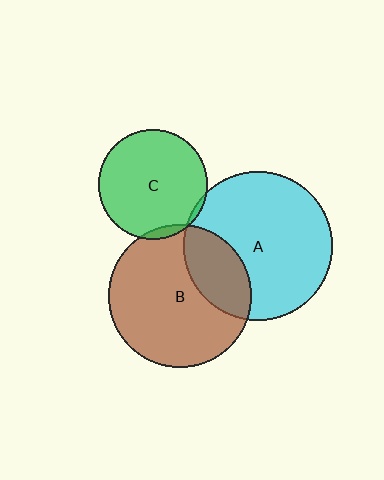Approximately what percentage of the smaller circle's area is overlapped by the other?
Approximately 5%.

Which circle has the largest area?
Circle A (cyan).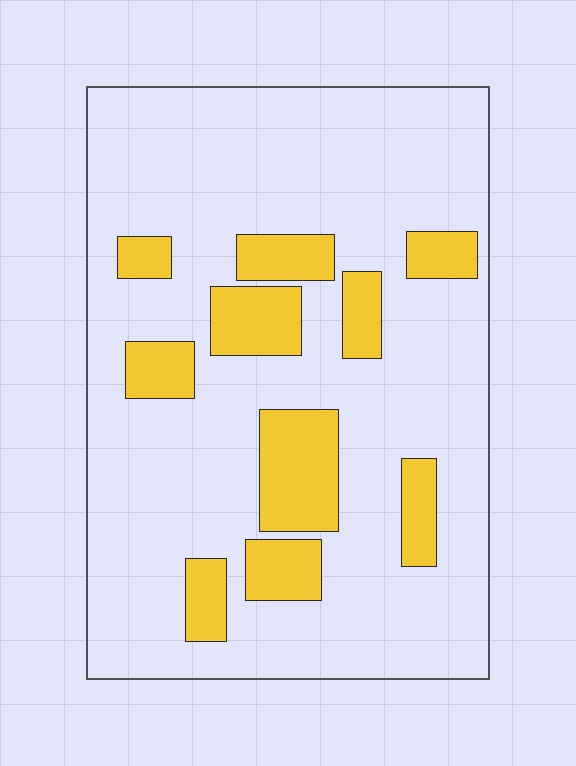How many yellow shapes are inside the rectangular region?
10.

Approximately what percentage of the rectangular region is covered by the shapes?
Approximately 20%.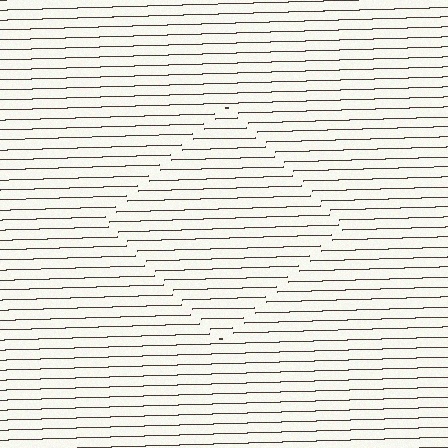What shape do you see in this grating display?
An illusory square. The interior of the shape contains the same grating, shifted by half a period — the contour is defined by the phase discontinuity where line-ends from the inner and outer gratings abut.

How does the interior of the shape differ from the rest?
The interior of the shape contains the same grating, shifted by half a period — the contour is defined by the phase discontinuity where line-ends from the inner and outer gratings abut.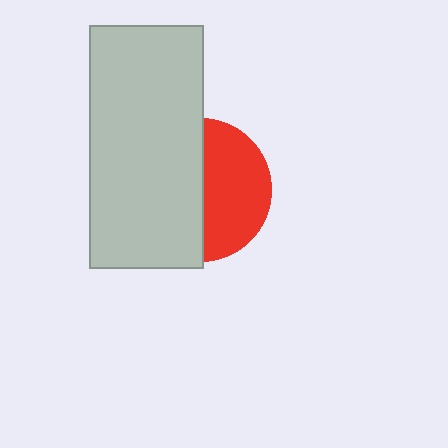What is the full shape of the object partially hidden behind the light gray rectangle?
The partially hidden object is a red circle.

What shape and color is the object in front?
The object in front is a light gray rectangle.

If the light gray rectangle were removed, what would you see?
You would see the complete red circle.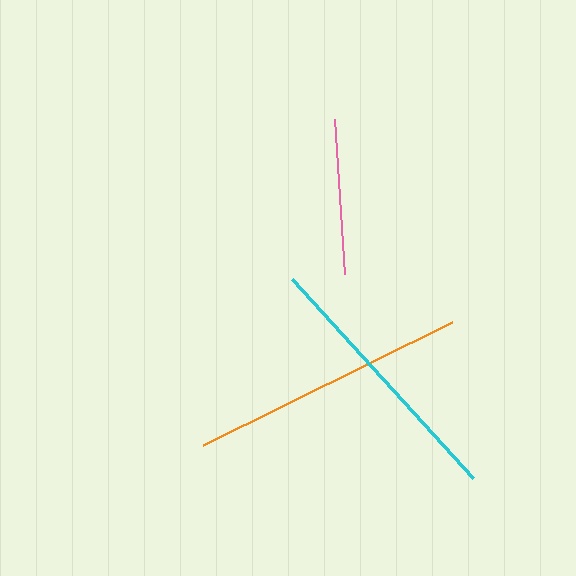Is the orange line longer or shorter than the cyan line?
The orange line is longer than the cyan line.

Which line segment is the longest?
The orange line is the longest at approximately 278 pixels.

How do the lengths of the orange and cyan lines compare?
The orange and cyan lines are approximately the same length.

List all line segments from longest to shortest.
From longest to shortest: orange, cyan, pink.